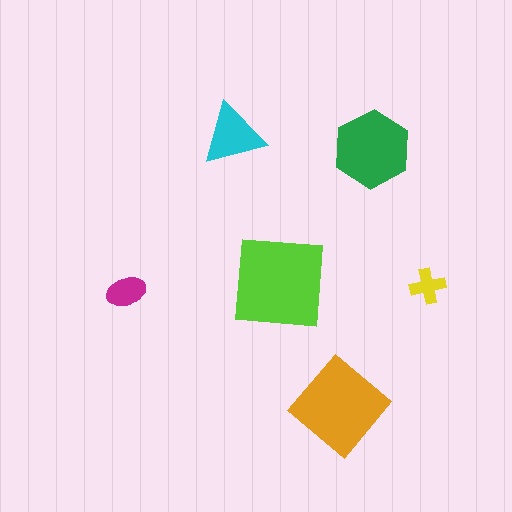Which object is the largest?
The lime square.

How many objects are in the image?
There are 6 objects in the image.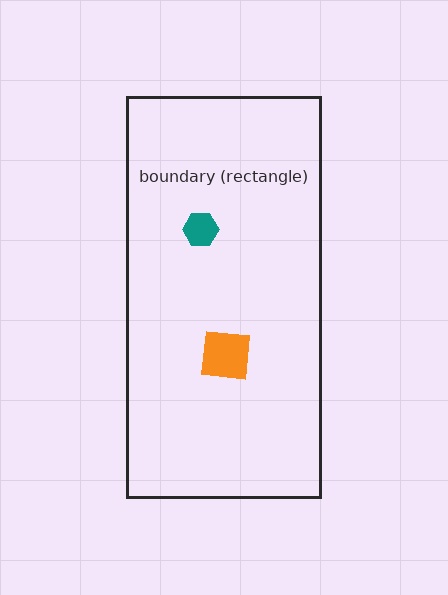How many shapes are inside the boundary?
2 inside, 0 outside.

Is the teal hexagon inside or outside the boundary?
Inside.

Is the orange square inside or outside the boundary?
Inside.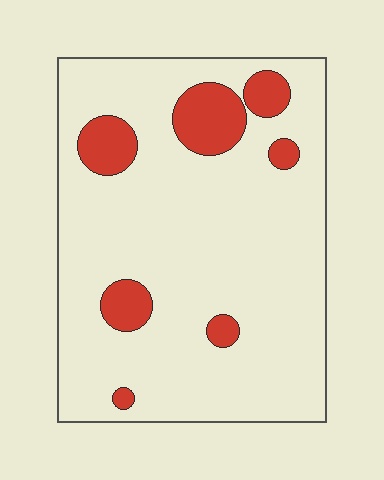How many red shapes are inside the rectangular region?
7.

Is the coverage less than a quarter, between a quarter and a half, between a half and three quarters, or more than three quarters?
Less than a quarter.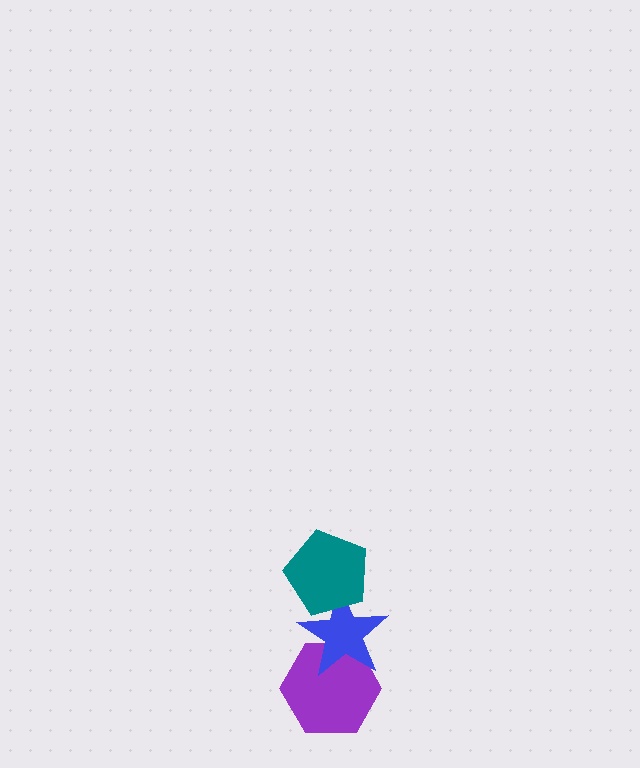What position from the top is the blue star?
The blue star is 2nd from the top.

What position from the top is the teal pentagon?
The teal pentagon is 1st from the top.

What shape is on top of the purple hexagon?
The blue star is on top of the purple hexagon.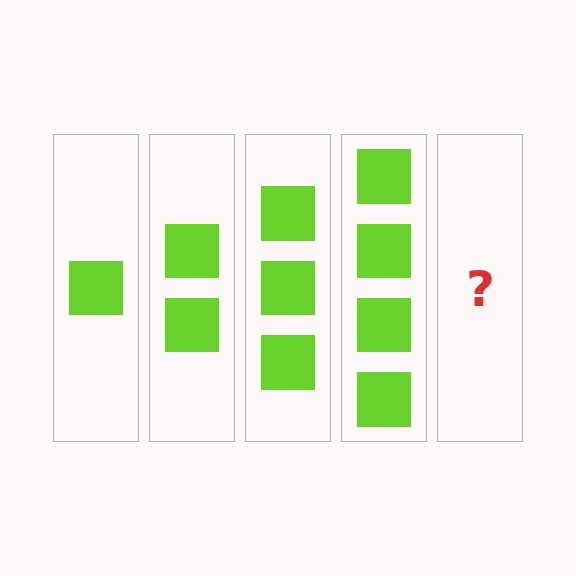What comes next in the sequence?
The next element should be 5 squares.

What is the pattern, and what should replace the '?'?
The pattern is that each step adds one more square. The '?' should be 5 squares.